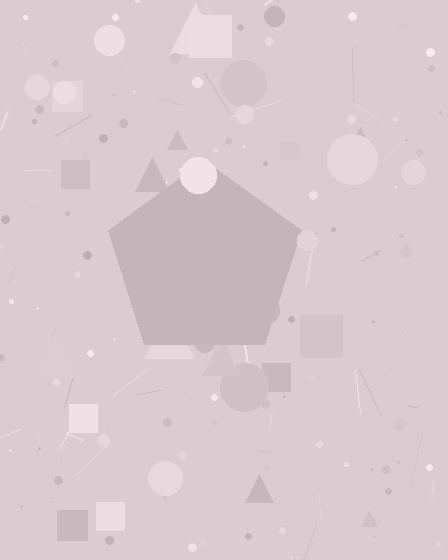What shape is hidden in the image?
A pentagon is hidden in the image.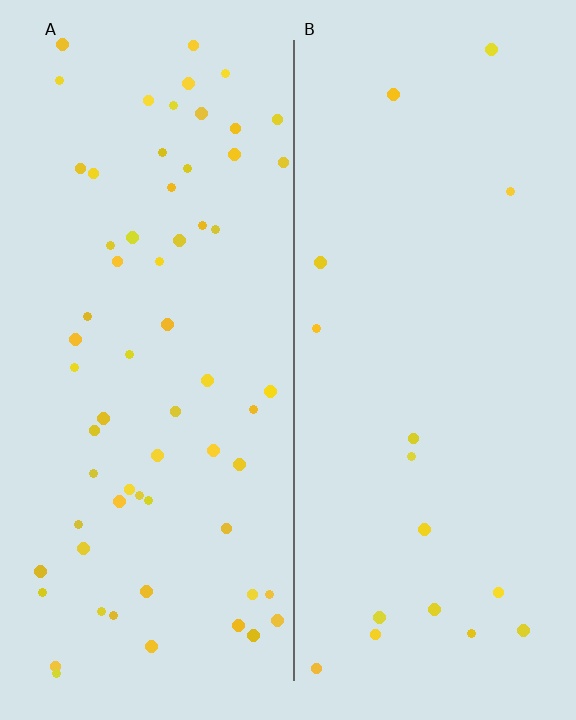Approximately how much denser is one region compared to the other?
Approximately 3.8× — region A over region B.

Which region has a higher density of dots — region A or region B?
A (the left).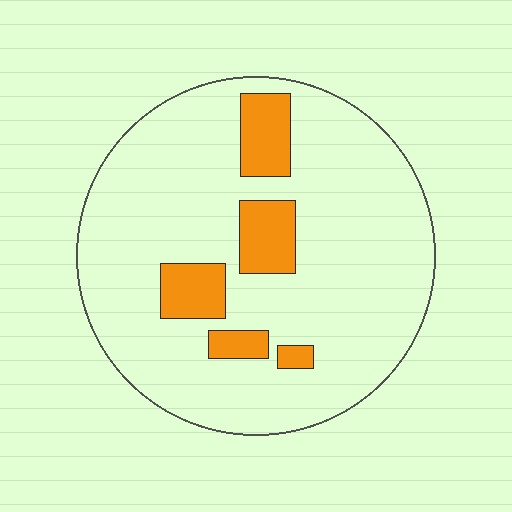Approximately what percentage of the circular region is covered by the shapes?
Approximately 15%.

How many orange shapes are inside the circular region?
5.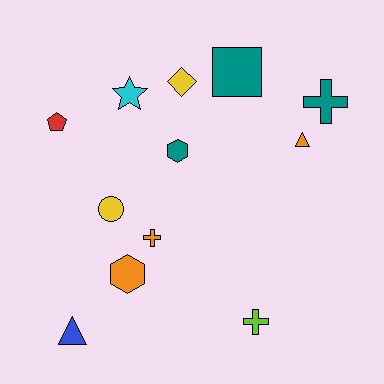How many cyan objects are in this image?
There is 1 cyan object.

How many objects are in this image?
There are 12 objects.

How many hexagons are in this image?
There are 2 hexagons.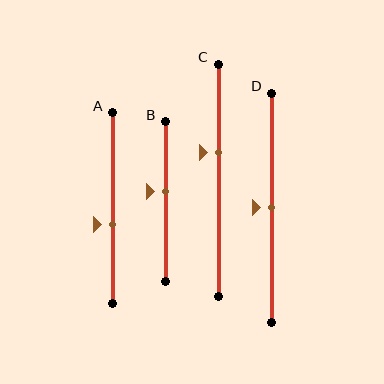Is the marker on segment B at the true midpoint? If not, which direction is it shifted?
No, the marker on segment B is shifted upward by about 7% of the segment length.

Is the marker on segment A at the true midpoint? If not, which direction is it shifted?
No, the marker on segment A is shifted downward by about 9% of the segment length.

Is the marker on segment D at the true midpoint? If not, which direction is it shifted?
Yes, the marker on segment D is at the true midpoint.